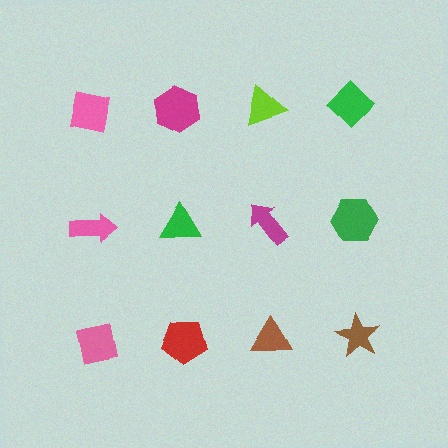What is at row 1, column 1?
A pink square.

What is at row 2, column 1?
A pink arrow.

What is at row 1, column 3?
A lime triangle.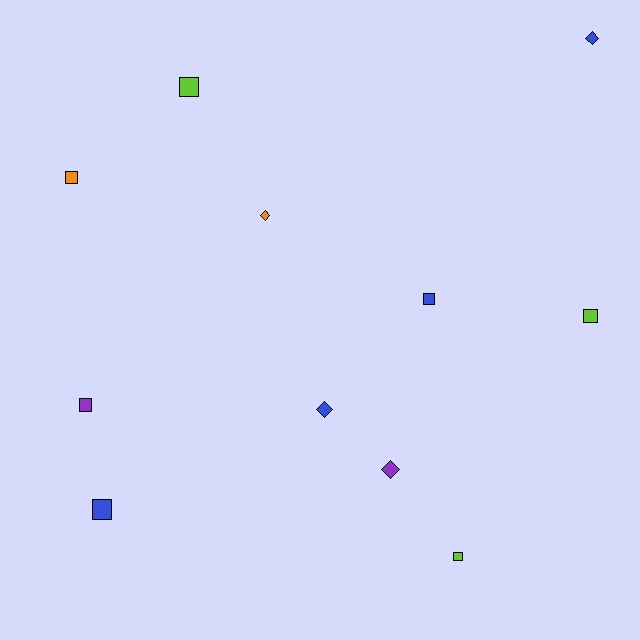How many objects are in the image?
There are 11 objects.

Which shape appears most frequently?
Square, with 7 objects.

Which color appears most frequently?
Blue, with 4 objects.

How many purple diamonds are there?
There is 1 purple diamond.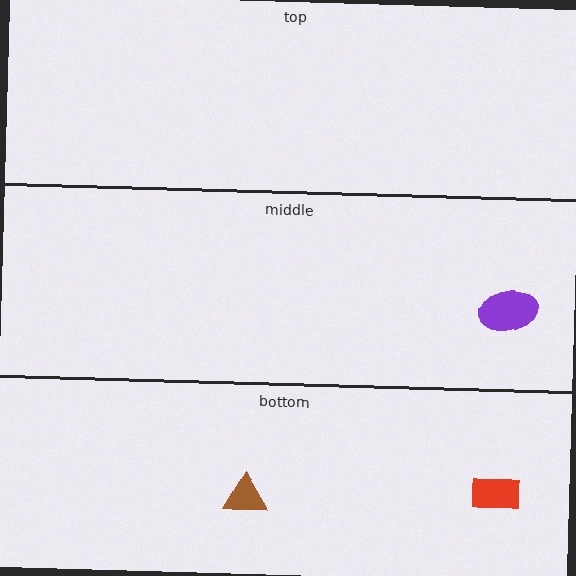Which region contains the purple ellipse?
The middle region.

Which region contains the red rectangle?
The bottom region.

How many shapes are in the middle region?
1.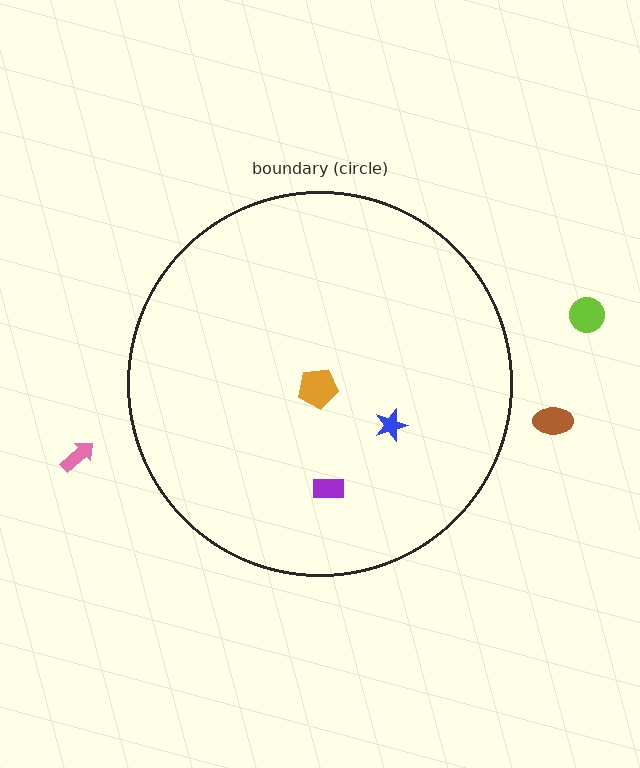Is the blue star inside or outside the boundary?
Inside.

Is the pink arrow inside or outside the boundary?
Outside.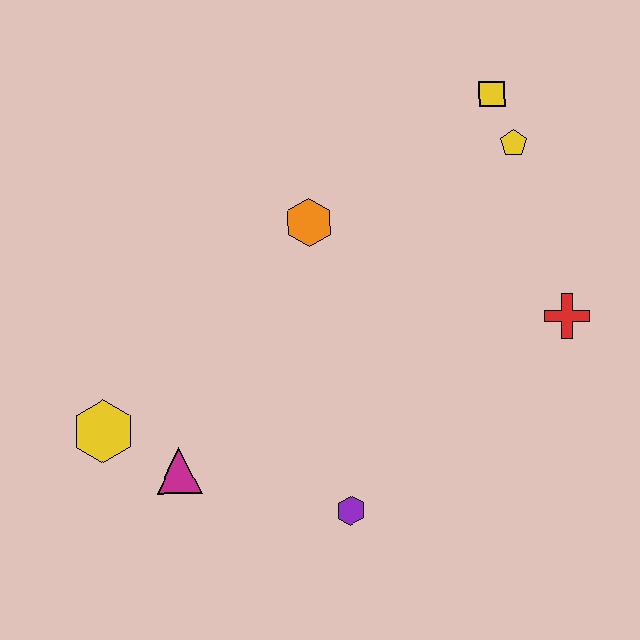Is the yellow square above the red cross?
Yes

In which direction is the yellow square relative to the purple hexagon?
The yellow square is above the purple hexagon.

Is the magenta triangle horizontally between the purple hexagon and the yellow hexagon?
Yes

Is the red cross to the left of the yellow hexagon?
No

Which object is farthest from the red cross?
The yellow hexagon is farthest from the red cross.